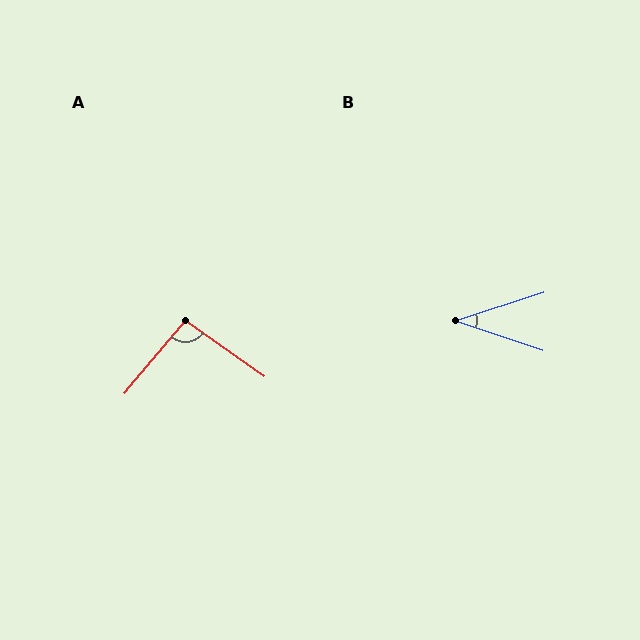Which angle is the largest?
A, at approximately 95 degrees.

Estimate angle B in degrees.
Approximately 36 degrees.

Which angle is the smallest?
B, at approximately 36 degrees.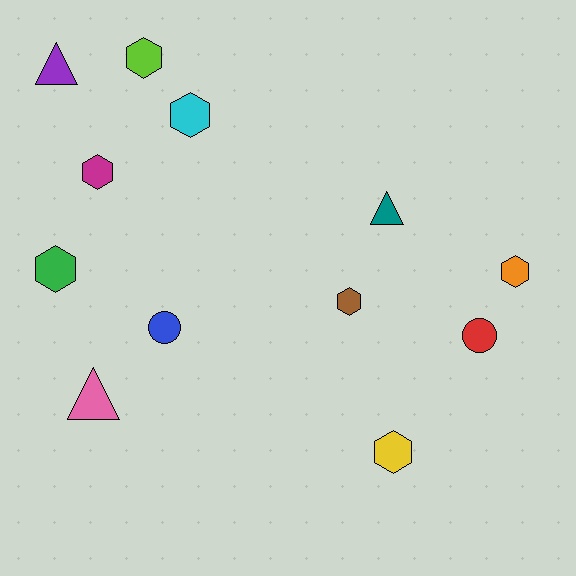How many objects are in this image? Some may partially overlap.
There are 12 objects.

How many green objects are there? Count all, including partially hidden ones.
There is 1 green object.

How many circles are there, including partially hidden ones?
There are 2 circles.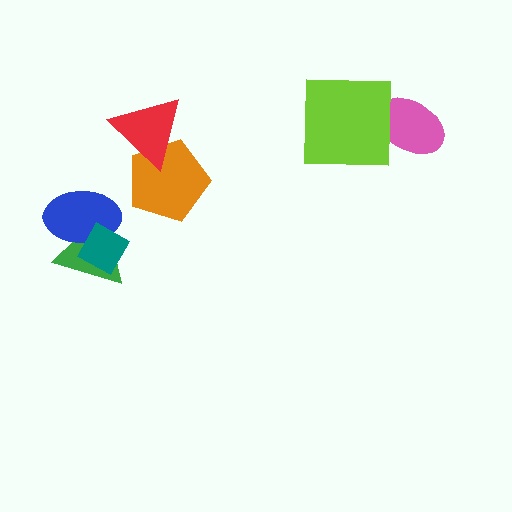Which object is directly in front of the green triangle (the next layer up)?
The blue ellipse is directly in front of the green triangle.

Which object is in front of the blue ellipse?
The teal diamond is in front of the blue ellipse.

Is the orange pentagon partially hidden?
Yes, it is partially covered by another shape.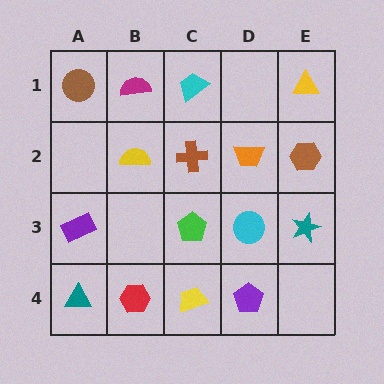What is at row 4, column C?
A yellow trapezoid.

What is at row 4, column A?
A teal triangle.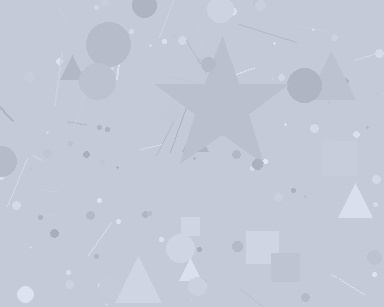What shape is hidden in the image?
A star is hidden in the image.